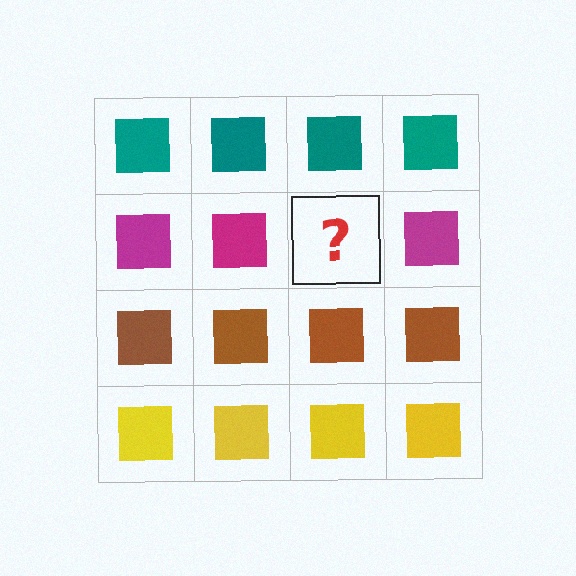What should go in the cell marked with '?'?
The missing cell should contain a magenta square.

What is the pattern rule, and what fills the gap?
The rule is that each row has a consistent color. The gap should be filled with a magenta square.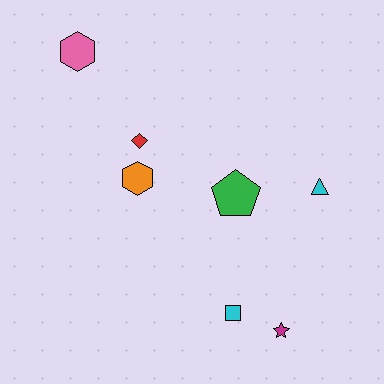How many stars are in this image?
There is 1 star.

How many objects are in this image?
There are 7 objects.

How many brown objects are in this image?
There are no brown objects.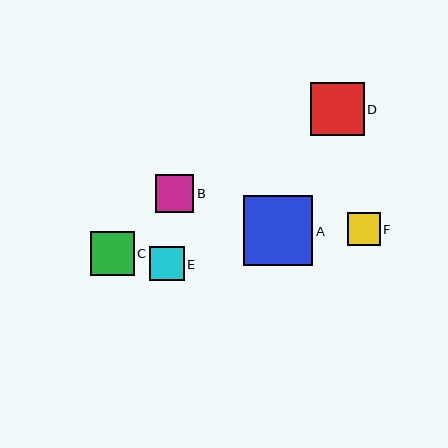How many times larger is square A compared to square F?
Square A is approximately 2.1 times the size of square F.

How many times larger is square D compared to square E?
Square D is approximately 1.5 times the size of square E.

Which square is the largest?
Square A is the largest with a size of approximately 70 pixels.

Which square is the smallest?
Square F is the smallest with a size of approximately 33 pixels.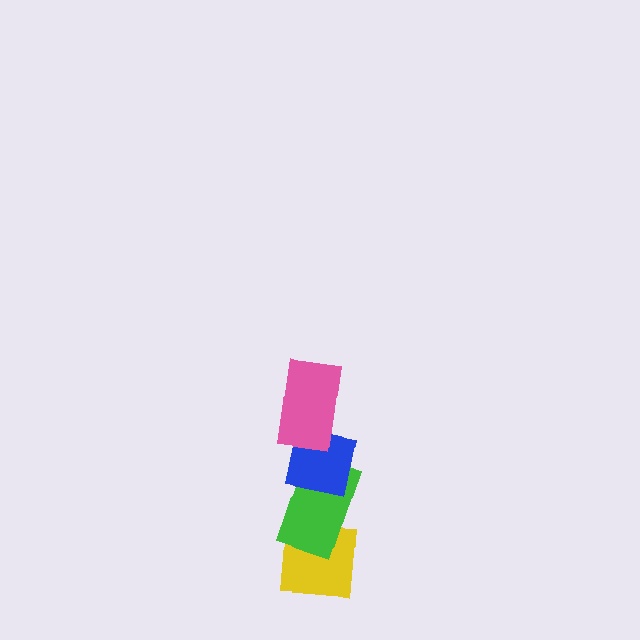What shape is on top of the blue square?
The pink rectangle is on top of the blue square.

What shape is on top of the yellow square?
The green rectangle is on top of the yellow square.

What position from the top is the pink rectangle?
The pink rectangle is 1st from the top.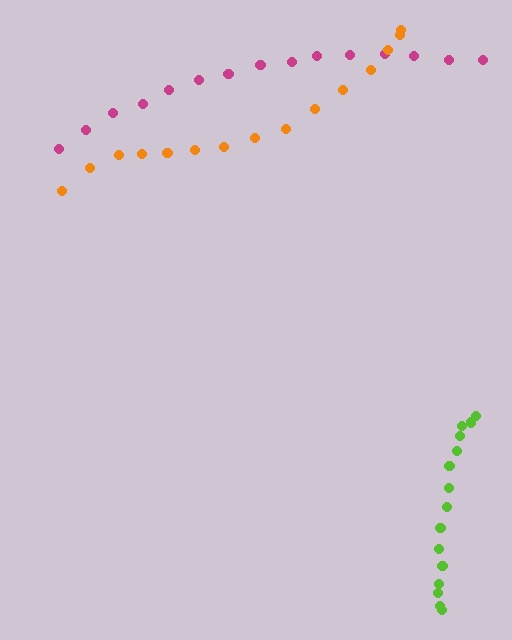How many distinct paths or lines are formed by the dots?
There are 3 distinct paths.